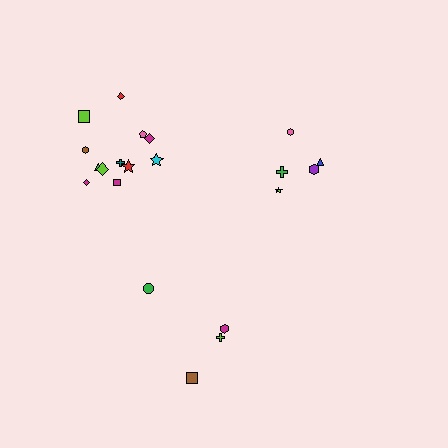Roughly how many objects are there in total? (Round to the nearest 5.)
Roughly 20 objects in total.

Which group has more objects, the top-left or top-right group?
The top-left group.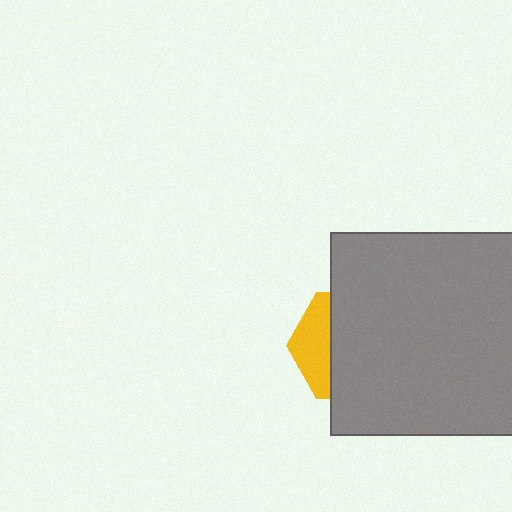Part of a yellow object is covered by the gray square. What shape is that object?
It is a hexagon.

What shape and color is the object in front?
The object in front is a gray square.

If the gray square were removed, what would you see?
You would see the complete yellow hexagon.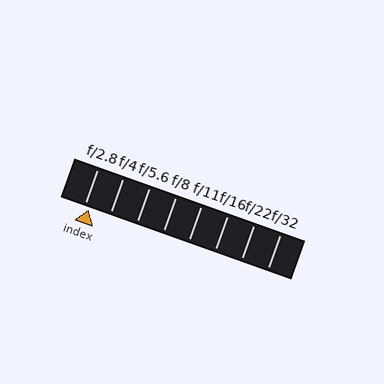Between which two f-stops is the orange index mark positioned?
The index mark is between f/2.8 and f/4.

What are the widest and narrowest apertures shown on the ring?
The widest aperture shown is f/2.8 and the narrowest is f/32.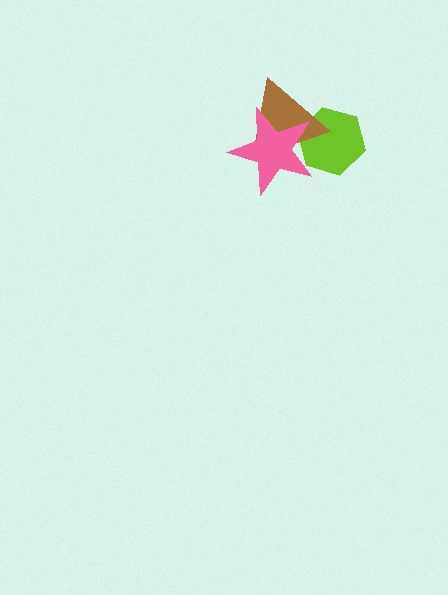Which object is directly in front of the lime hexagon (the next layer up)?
The brown triangle is directly in front of the lime hexagon.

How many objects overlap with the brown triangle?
2 objects overlap with the brown triangle.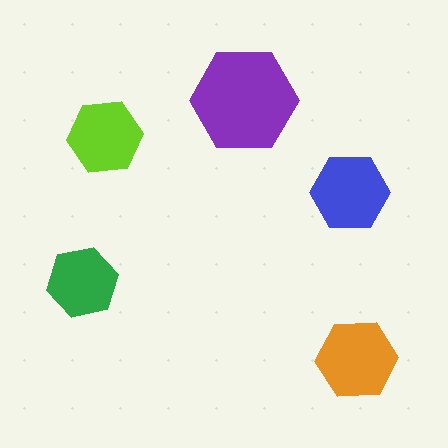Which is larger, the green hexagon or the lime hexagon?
The lime one.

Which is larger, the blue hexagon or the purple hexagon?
The purple one.